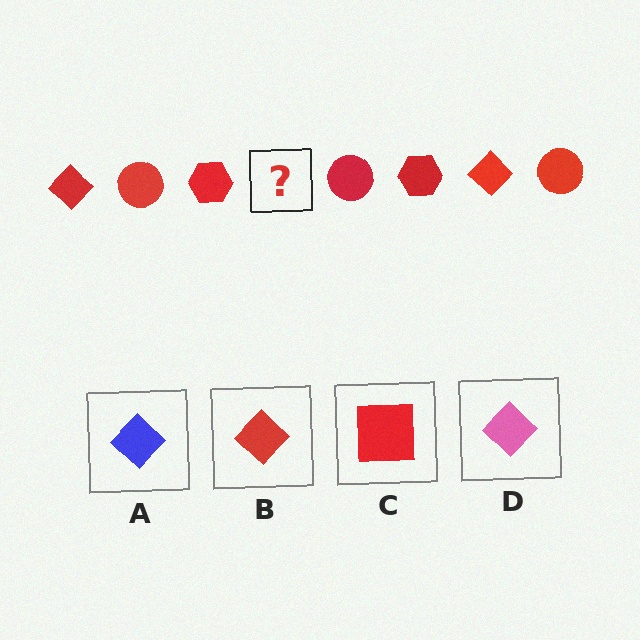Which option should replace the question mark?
Option B.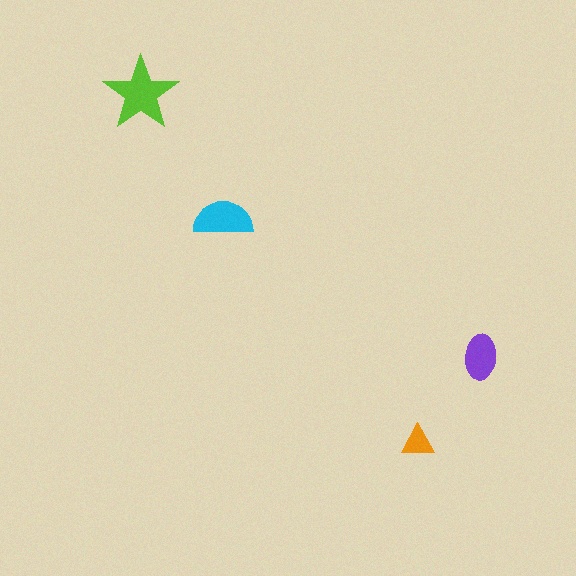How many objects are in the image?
There are 4 objects in the image.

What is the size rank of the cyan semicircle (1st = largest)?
2nd.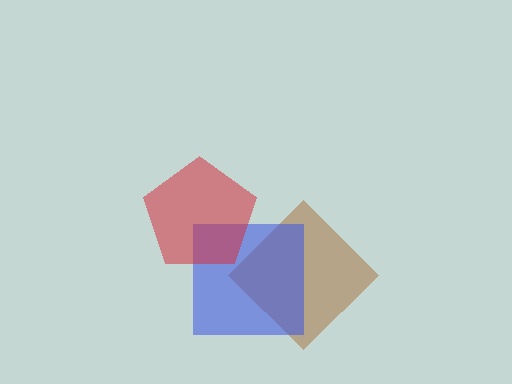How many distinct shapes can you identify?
There are 3 distinct shapes: a brown diamond, a blue square, a red pentagon.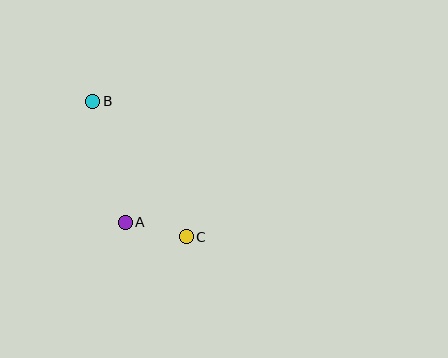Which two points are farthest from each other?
Points B and C are farthest from each other.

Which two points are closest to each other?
Points A and C are closest to each other.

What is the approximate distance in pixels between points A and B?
The distance between A and B is approximately 125 pixels.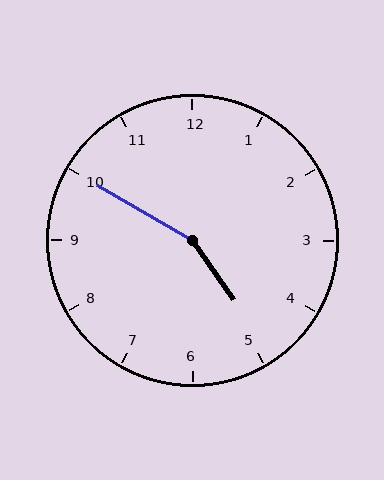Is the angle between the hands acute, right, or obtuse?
It is obtuse.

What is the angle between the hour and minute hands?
Approximately 155 degrees.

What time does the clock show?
4:50.